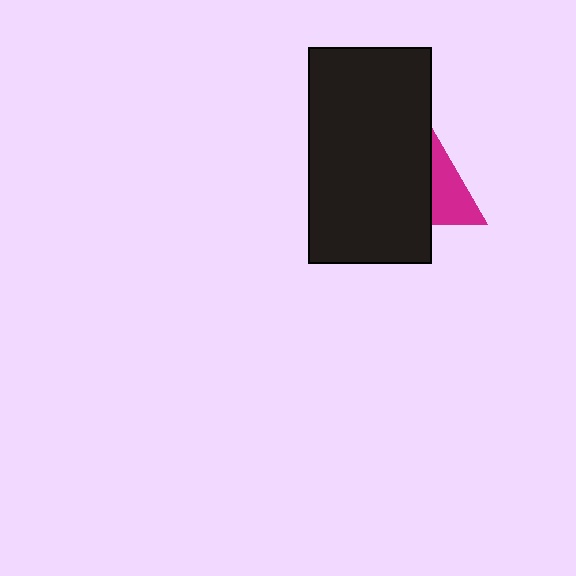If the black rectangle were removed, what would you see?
You would see the complete magenta triangle.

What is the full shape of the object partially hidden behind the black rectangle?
The partially hidden object is a magenta triangle.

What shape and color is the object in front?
The object in front is a black rectangle.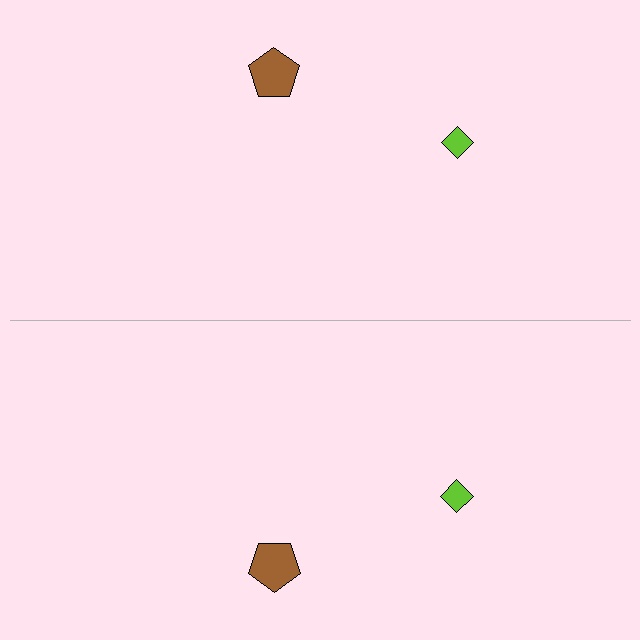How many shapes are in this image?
There are 4 shapes in this image.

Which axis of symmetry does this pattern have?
The pattern has a horizontal axis of symmetry running through the center of the image.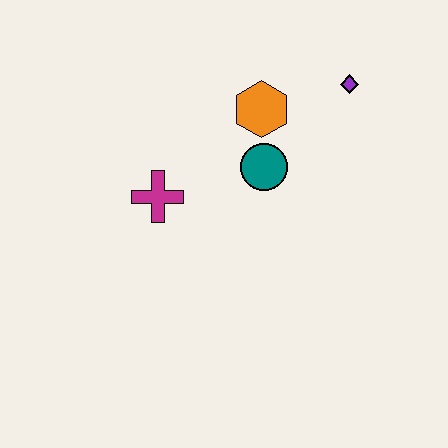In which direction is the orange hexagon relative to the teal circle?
The orange hexagon is above the teal circle.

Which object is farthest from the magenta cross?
The purple diamond is farthest from the magenta cross.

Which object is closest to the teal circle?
The orange hexagon is closest to the teal circle.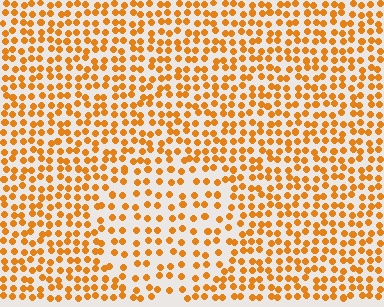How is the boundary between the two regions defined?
The boundary is defined by a change in element density (approximately 1.7x ratio). All elements are the same color, size, and shape.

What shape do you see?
I see a circle.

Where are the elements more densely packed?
The elements are more densely packed outside the circle boundary.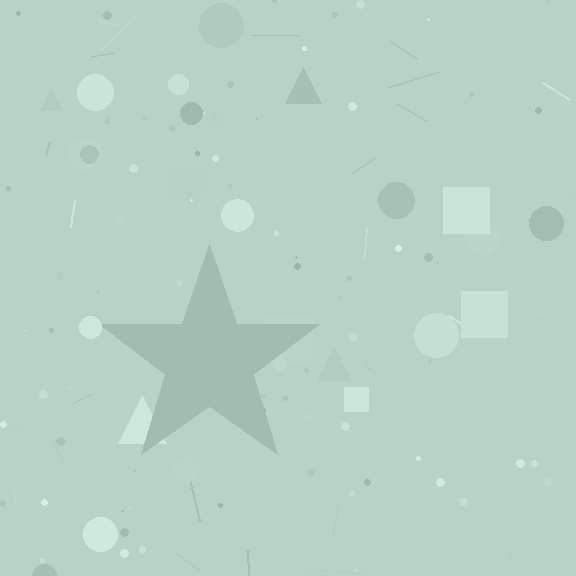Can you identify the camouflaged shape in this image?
The camouflaged shape is a star.